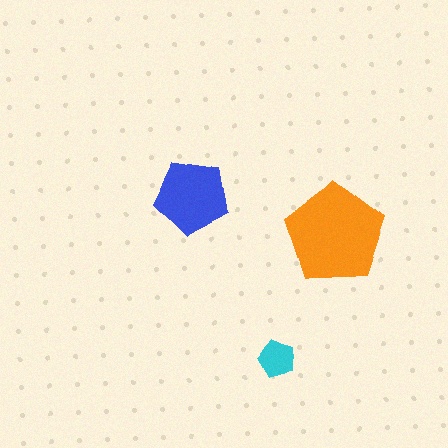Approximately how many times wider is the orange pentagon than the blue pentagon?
About 1.5 times wider.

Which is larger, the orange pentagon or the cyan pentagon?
The orange one.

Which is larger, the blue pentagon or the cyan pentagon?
The blue one.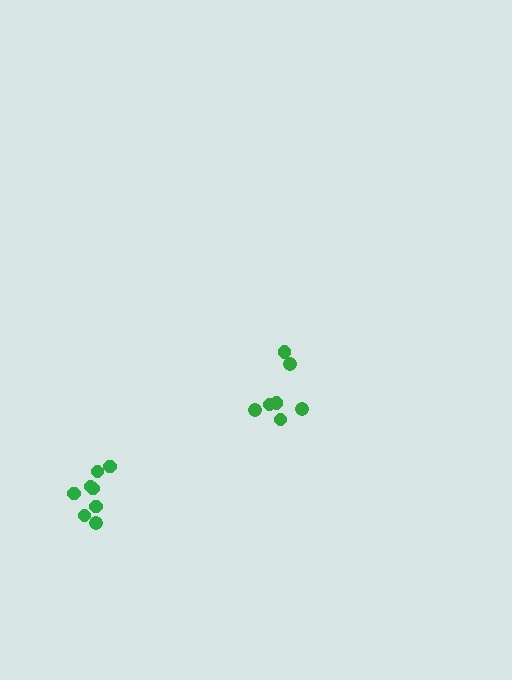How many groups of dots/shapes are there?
There are 2 groups.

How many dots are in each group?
Group 1: 7 dots, Group 2: 8 dots (15 total).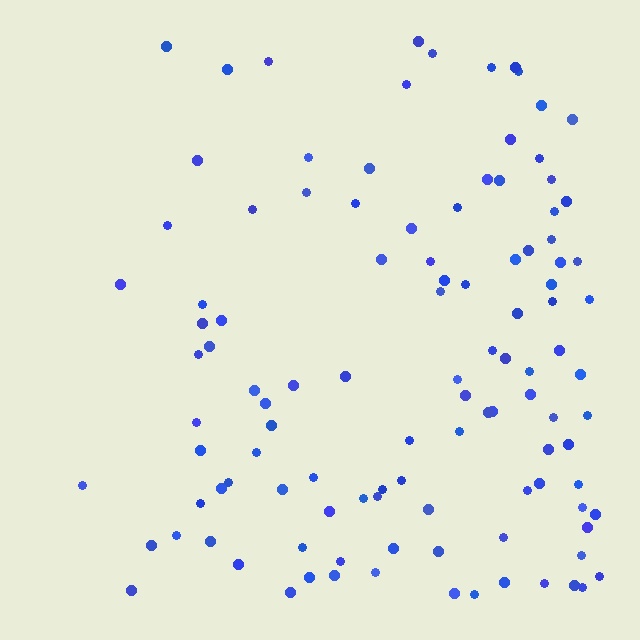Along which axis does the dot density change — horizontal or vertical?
Horizontal.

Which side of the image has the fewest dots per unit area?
The left.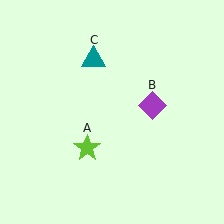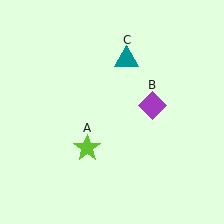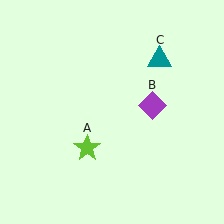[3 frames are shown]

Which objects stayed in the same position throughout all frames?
Lime star (object A) and purple diamond (object B) remained stationary.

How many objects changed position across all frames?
1 object changed position: teal triangle (object C).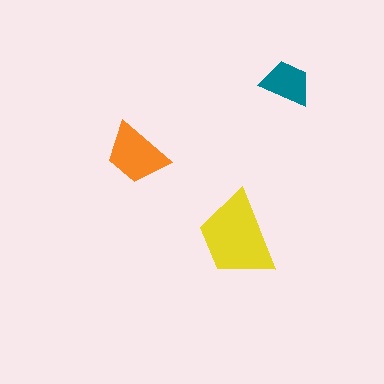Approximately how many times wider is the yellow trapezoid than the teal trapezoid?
About 1.5 times wider.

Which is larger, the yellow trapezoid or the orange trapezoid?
The yellow one.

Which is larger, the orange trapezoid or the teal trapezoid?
The orange one.